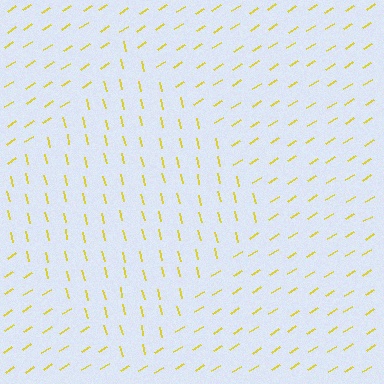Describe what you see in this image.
The image is filled with small yellow line segments. A diamond region in the image has lines oriented differently from the surrounding lines, creating a visible texture boundary.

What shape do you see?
I see a diamond.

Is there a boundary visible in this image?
Yes, there is a texture boundary formed by a change in line orientation.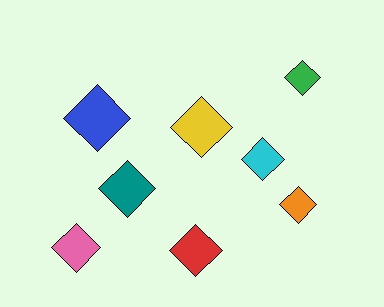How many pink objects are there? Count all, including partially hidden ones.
There is 1 pink object.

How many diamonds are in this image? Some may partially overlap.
There are 8 diamonds.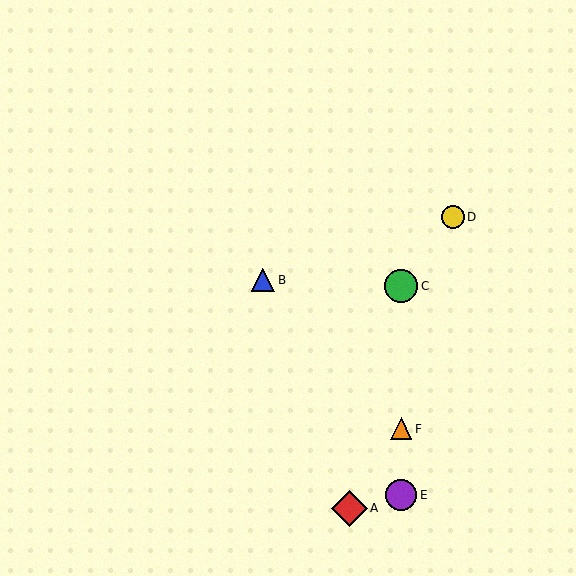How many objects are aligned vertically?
3 objects (C, E, F) are aligned vertically.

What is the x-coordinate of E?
Object E is at x≈401.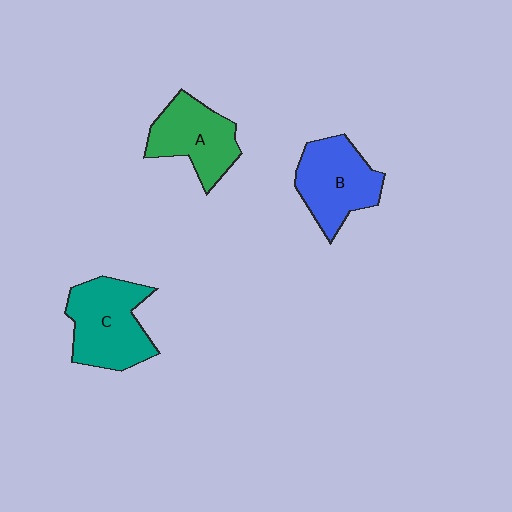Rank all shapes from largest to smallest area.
From largest to smallest: C (teal), B (blue), A (green).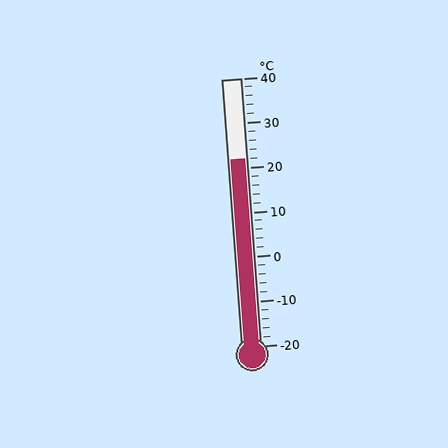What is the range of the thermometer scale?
The thermometer scale ranges from -20°C to 40°C.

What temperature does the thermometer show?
The thermometer shows approximately 22°C.